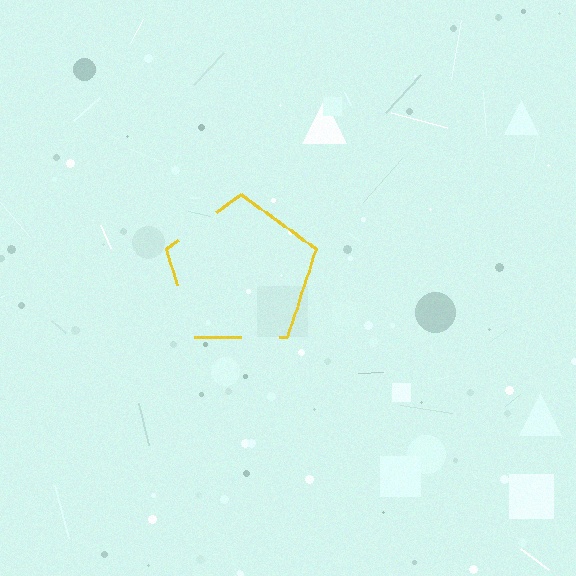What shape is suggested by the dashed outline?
The dashed outline suggests a pentagon.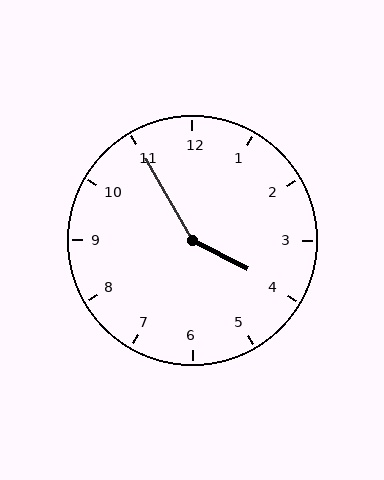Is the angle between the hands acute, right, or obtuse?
It is obtuse.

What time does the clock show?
3:55.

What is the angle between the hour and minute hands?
Approximately 148 degrees.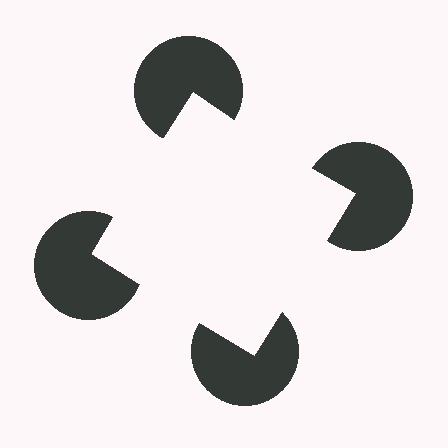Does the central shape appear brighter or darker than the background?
It typically appears slightly brighter than the background, even though no actual brightness change is drawn.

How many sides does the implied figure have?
4 sides.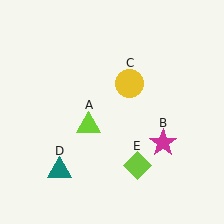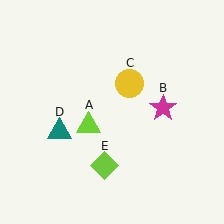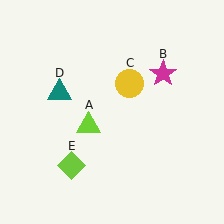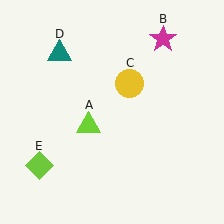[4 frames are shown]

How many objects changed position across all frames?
3 objects changed position: magenta star (object B), teal triangle (object D), lime diamond (object E).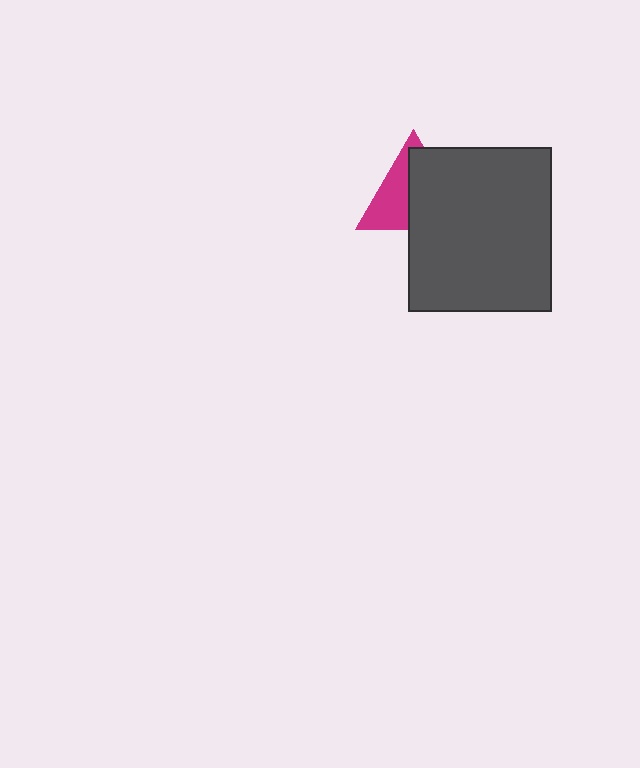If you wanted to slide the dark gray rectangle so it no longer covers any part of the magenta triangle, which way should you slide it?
Slide it right — that is the most direct way to separate the two shapes.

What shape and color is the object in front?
The object in front is a dark gray rectangle.